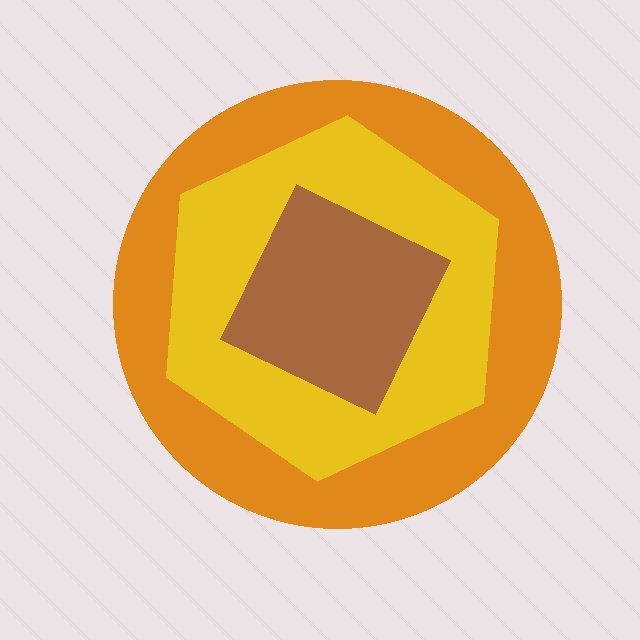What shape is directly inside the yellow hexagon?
The brown square.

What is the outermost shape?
The orange circle.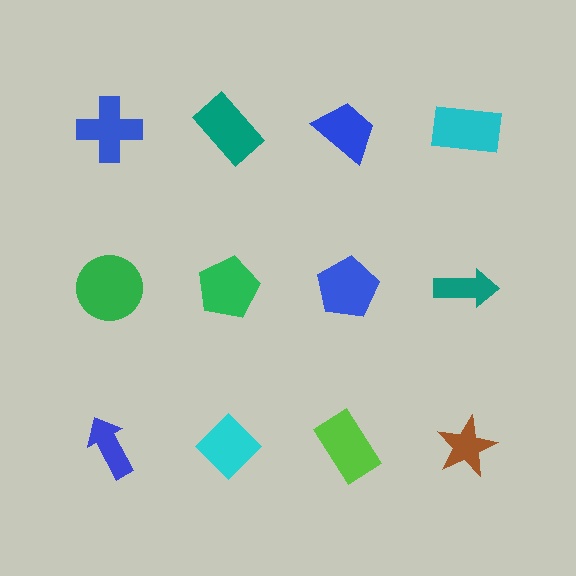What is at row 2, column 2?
A green pentagon.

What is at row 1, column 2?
A teal rectangle.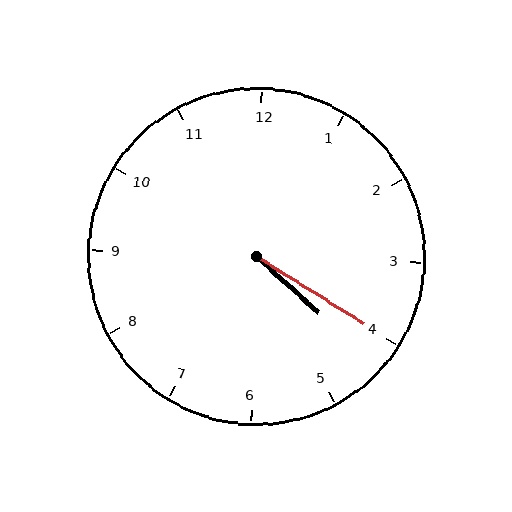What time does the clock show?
4:20.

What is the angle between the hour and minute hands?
Approximately 10 degrees.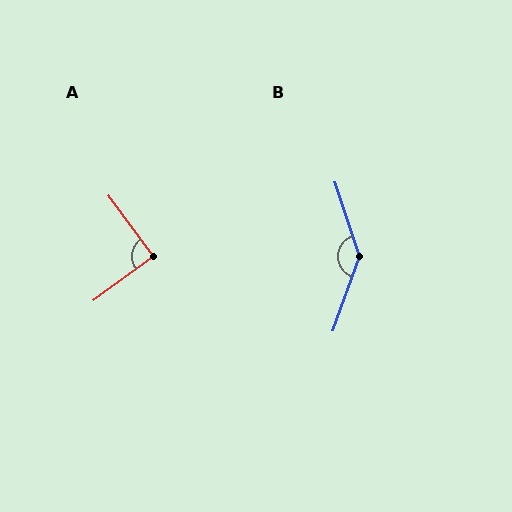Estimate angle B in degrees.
Approximately 142 degrees.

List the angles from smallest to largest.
A (90°), B (142°).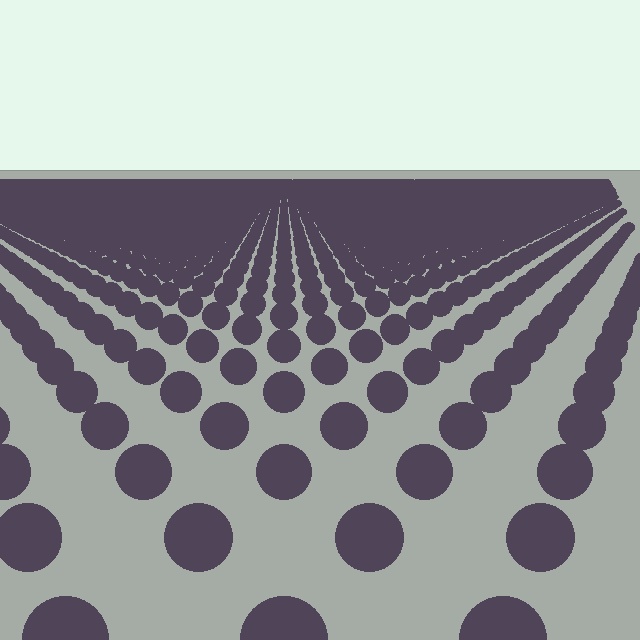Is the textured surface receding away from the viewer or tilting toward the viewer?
The surface is receding away from the viewer. Texture elements get smaller and denser toward the top.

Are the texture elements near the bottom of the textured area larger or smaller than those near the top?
Larger. Near the bottom, elements are closer to the viewer and appear at a bigger on-screen size.